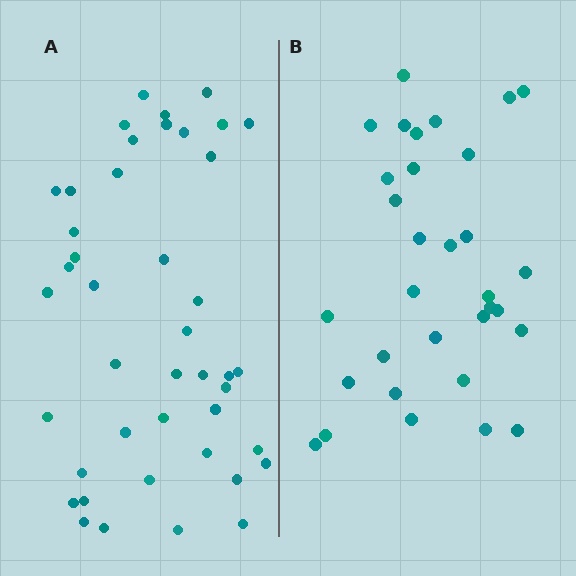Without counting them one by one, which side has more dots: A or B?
Region A (the left region) has more dots.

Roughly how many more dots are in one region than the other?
Region A has roughly 12 or so more dots than region B.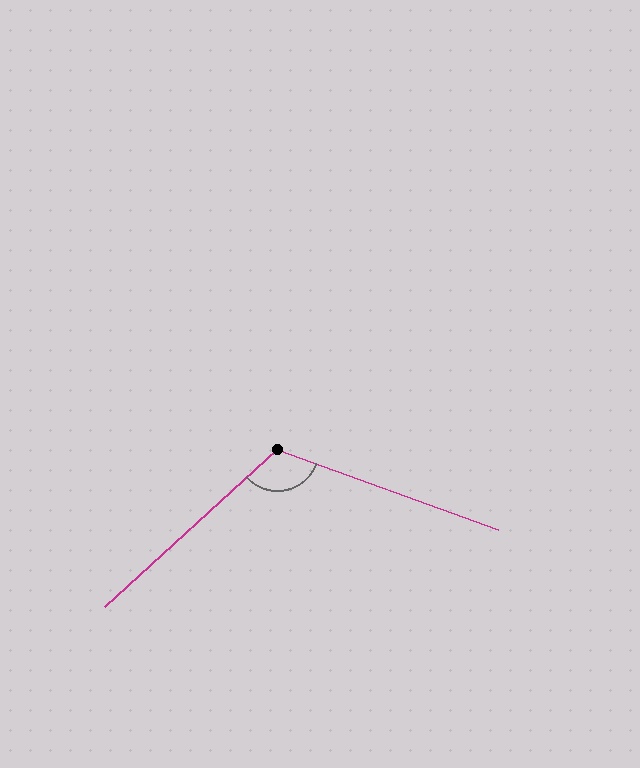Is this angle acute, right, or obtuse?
It is obtuse.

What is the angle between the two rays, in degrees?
Approximately 117 degrees.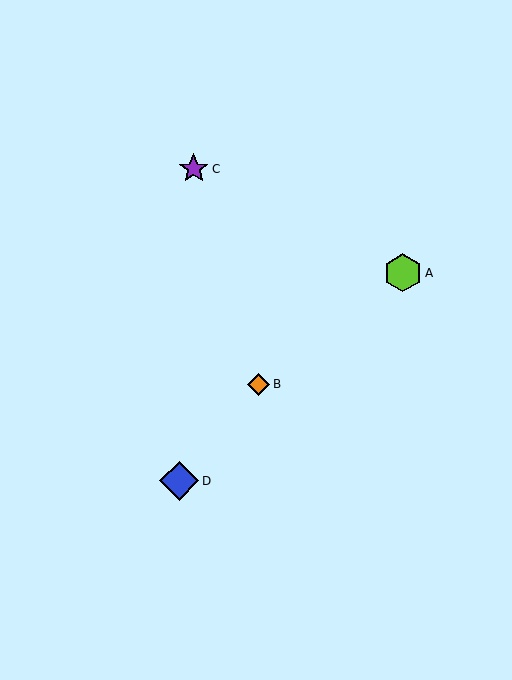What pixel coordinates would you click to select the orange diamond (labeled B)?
Click at (259, 384) to select the orange diamond B.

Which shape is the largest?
The blue diamond (labeled D) is the largest.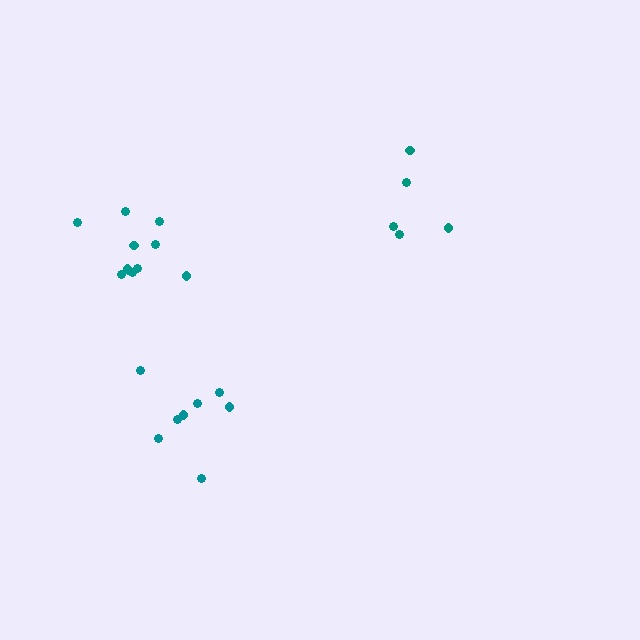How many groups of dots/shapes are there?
There are 3 groups.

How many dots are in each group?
Group 1: 5 dots, Group 2: 8 dots, Group 3: 11 dots (24 total).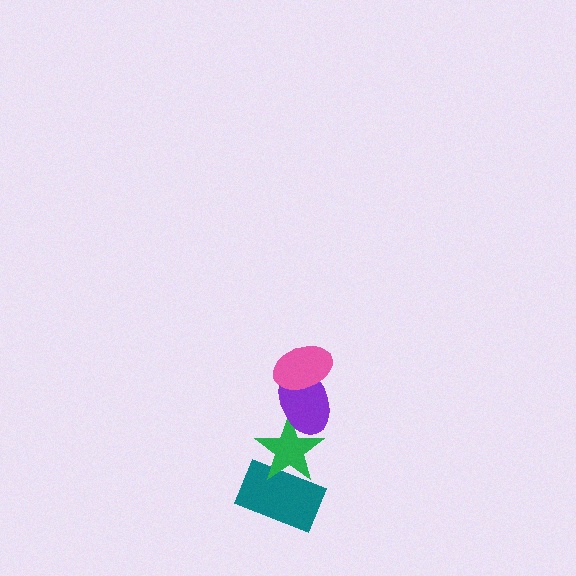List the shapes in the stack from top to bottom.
From top to bottom: the pink ellipse, the purple ellipse, the green star, the teal rectangle.